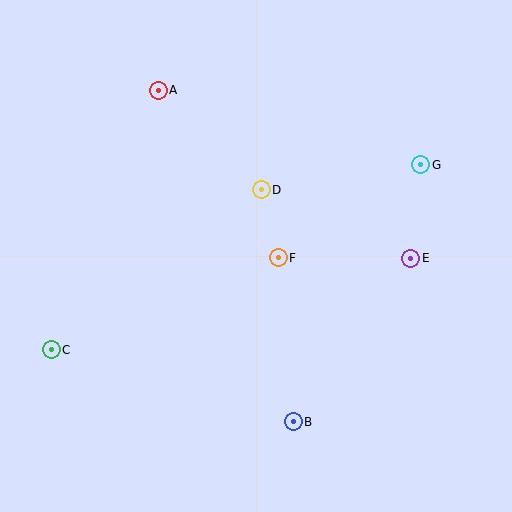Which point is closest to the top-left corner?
Point A is closest to the top-left corner.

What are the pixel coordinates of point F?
Point F is at (278, 258).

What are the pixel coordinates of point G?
Point G is at (421, 165).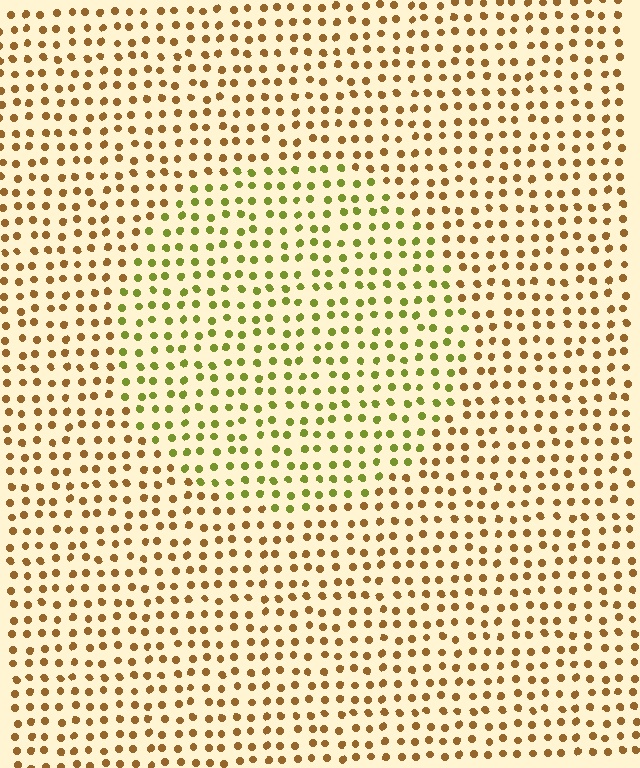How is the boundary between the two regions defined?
The boundary is defined purely by a slight shift in hue (about 45 degrees). Spacing, size, and orientation are identical on both sides.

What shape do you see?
I see a circle.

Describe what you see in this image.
The image is filled with small brown elements in a uniform arrangement. A circle-shaped region is visible where the elements are tinted to a slightly different hue, forming a subtle color boundary.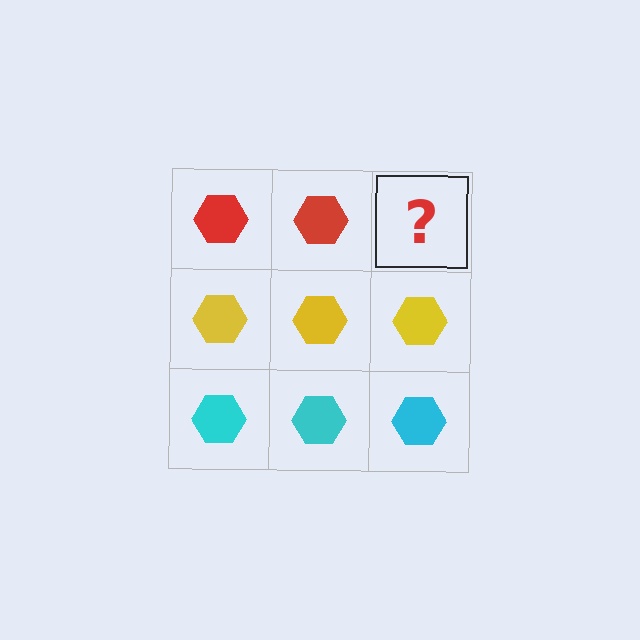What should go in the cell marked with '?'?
The missing cell should contain a red hexagon.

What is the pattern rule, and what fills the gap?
The rule is that each row has a consistent color. The gap should be filled with a red hexagon.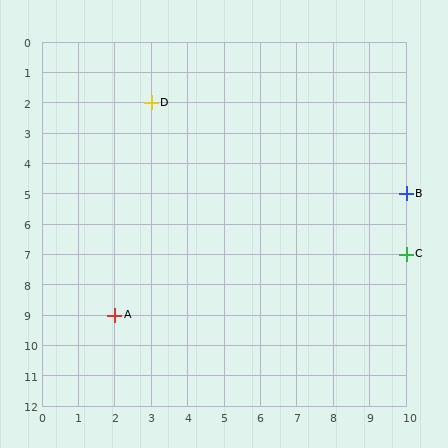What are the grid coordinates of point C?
Point C is at grid coordinates (10, 7).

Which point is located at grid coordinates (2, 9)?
Point A is at (2, 9).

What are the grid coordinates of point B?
Point B is at grid coordinates (10, 5).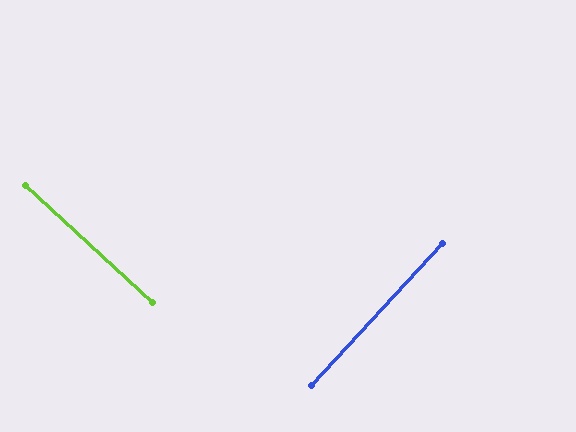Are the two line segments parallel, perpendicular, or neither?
Perpendicular — they meet at approximately 90°.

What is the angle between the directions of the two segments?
Approximately 90 degrees.